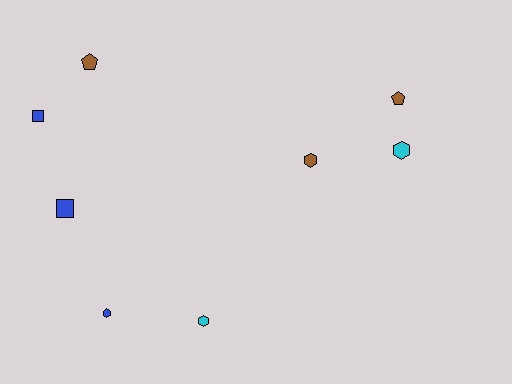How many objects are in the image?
There are 8 objects.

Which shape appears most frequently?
Hexagon, with 4 objects.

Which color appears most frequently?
Brown, with 3 objects.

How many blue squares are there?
There are 2 blue squares.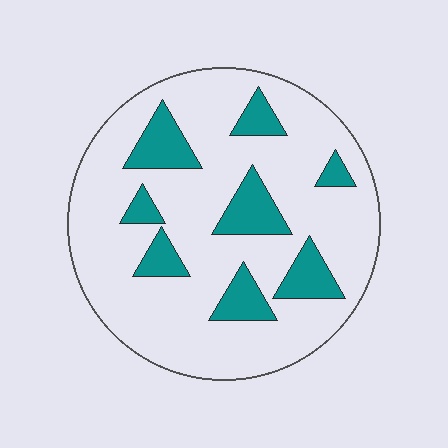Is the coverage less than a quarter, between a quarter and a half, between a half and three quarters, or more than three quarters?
Less than a quarter.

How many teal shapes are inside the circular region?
8.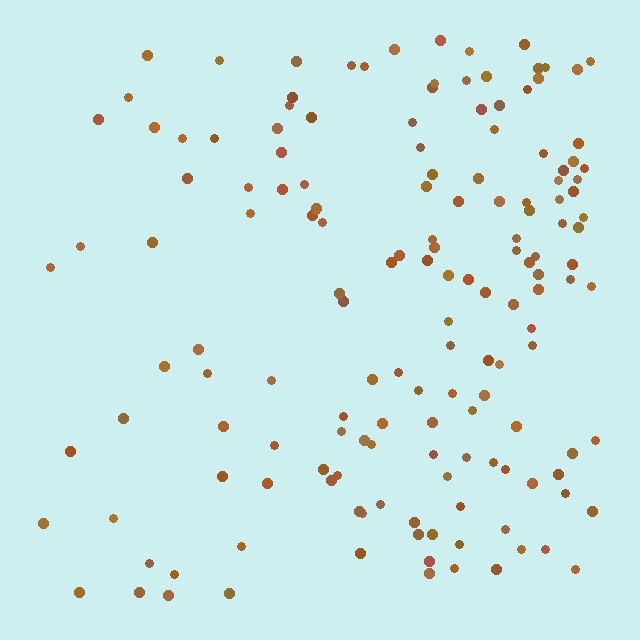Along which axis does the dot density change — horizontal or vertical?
Horizontal.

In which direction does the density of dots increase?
From left to right, with the right side densest.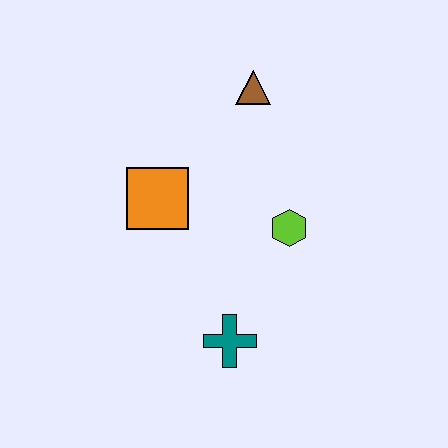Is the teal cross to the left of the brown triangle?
Yes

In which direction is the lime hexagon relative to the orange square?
The lime hexagon is to the right of the orange square.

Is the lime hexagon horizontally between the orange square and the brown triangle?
No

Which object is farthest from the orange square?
The teal cross is farthest from the orange square.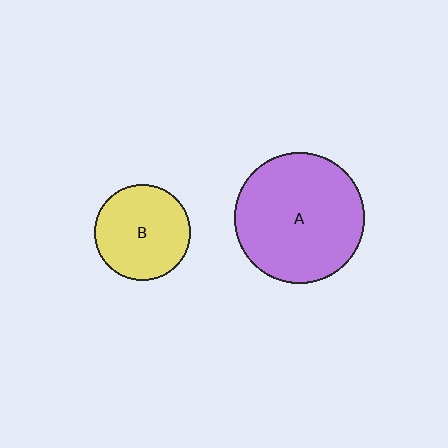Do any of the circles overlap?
No, none of the circles overlap.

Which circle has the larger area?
Circle A (purple).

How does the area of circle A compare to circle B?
Approximately 1.9 times.